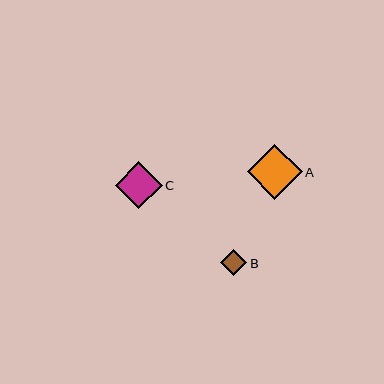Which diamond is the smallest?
Diamond B is the smallest with a size of approximately 26 pixels.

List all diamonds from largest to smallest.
From largest to smallest: A, C, B.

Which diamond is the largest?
Diamond A is the largest with a size of approximately 55 pixels.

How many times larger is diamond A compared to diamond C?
Diamond A is approximately 1.2 times the size of diamond C.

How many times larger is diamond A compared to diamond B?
Diamond A is approximately 2.1 times the size of diamond B.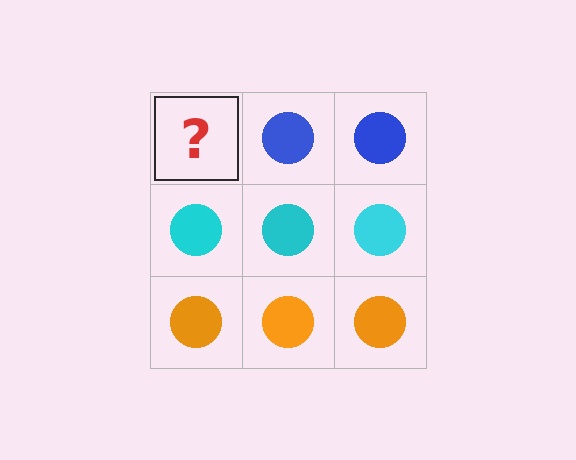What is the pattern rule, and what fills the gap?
The rule is that each row has a consistent color. The gap should be filled with a blue circle.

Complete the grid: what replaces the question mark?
The question mark should be replaced with a blue circle.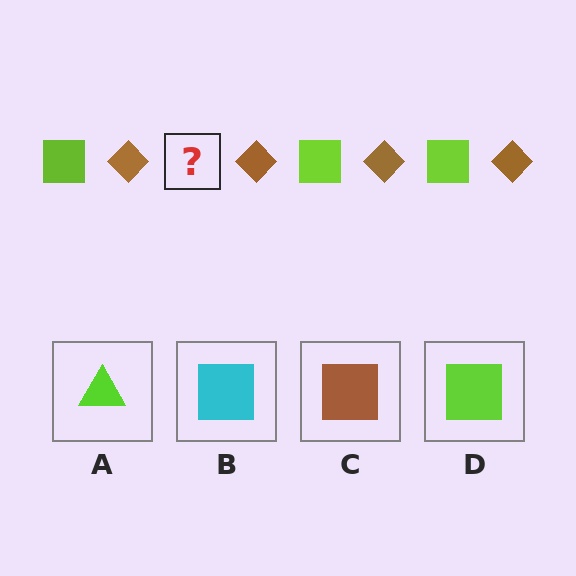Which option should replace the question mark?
Option D.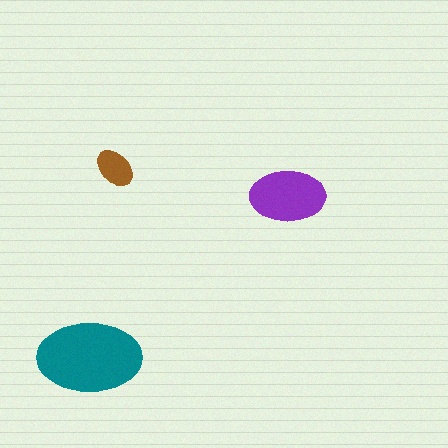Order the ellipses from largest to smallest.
the teal one, the purple one, the brown one.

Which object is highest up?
The brown ellipse is topmost.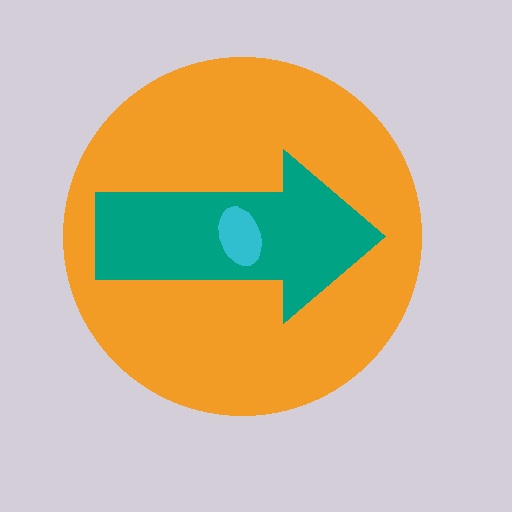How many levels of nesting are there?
3.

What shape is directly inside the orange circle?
The teal arrow.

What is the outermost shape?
The orange circle.